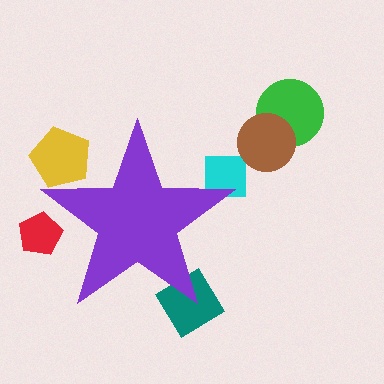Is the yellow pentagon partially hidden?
Yes, the yellow pentagon is partially hidden behind the purple star.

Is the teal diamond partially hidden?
Yes, the teal diamond is partially hidden behind the purple star.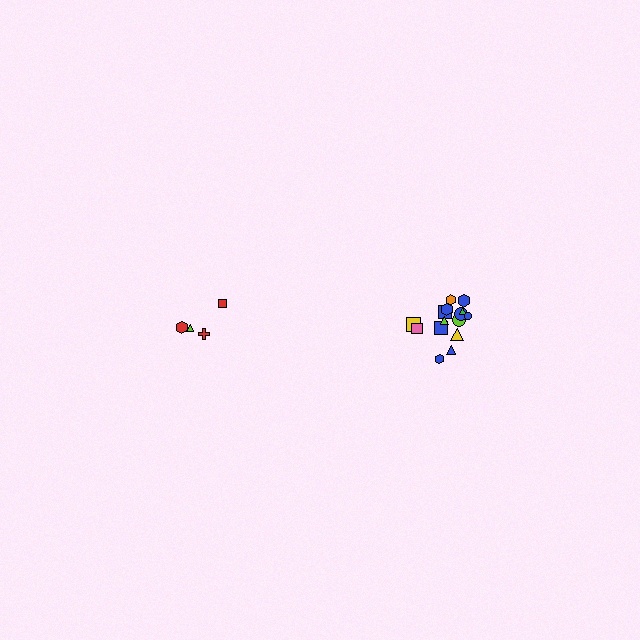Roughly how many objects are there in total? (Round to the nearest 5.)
Roughly 20 objects in total.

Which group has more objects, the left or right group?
The right group.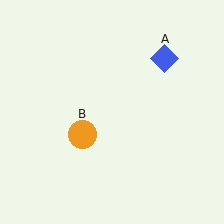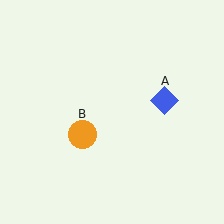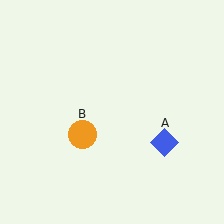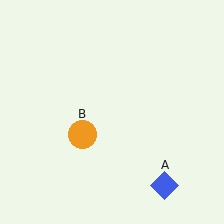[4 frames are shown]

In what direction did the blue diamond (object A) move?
The blue diamond (object A) moved down.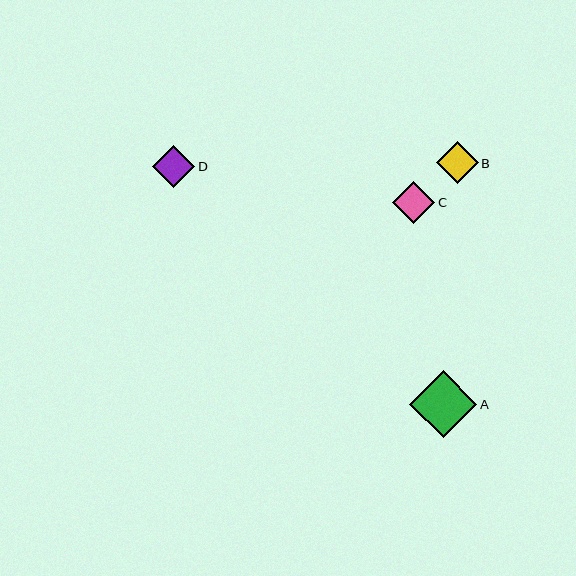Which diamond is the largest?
Diamond A is the largest with a size of approximately 67 pixels.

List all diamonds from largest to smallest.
From largest to smallest: A, C, B, D.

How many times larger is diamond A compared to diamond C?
Diamond A is approximately 1.6 times the size of diamond C.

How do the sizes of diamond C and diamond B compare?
Diamond C and diamond B are approximately the same size.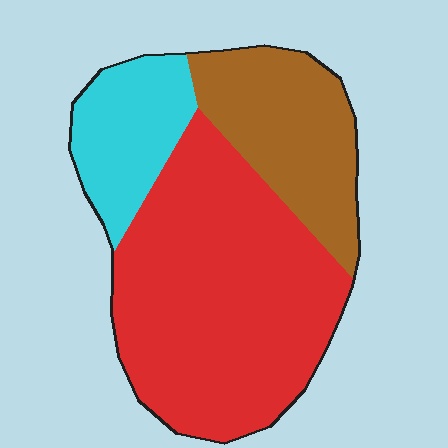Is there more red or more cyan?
Red.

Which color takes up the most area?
Red, at roughly 60%.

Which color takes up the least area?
Cyan, at roughly 15%.